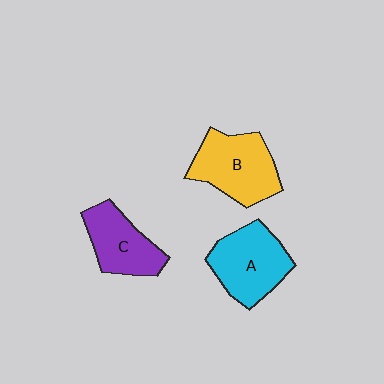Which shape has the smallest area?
Shape C (purple).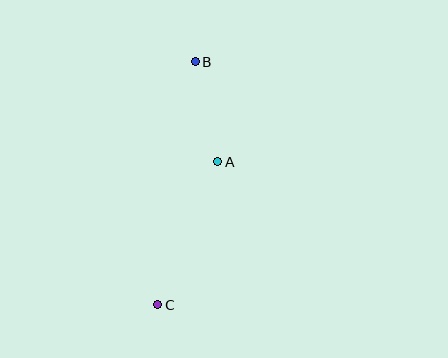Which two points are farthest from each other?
Points B and C are farthest from each other.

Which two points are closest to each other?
Points A and B are closest to each other.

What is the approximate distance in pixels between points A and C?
The distance between A and C is approximately 155 pixels.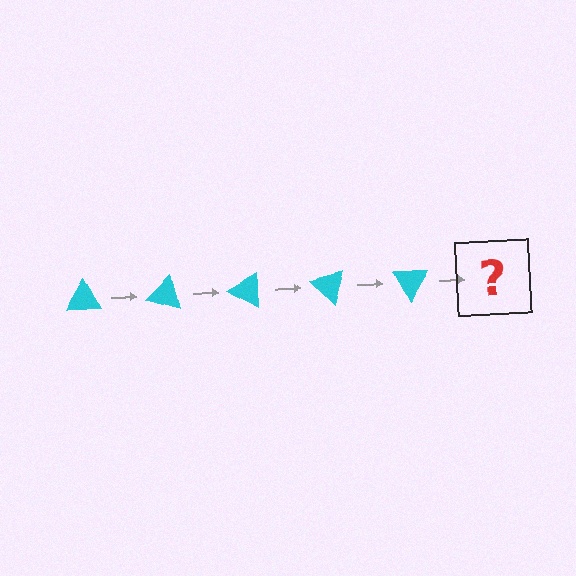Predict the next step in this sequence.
The next step is a cyan triangle rotated 75 degrees.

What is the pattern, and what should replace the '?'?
The pattern is that the triangle rotates 15 degrees each step. The '?' should be a cyan triangle rotated 75 degrees.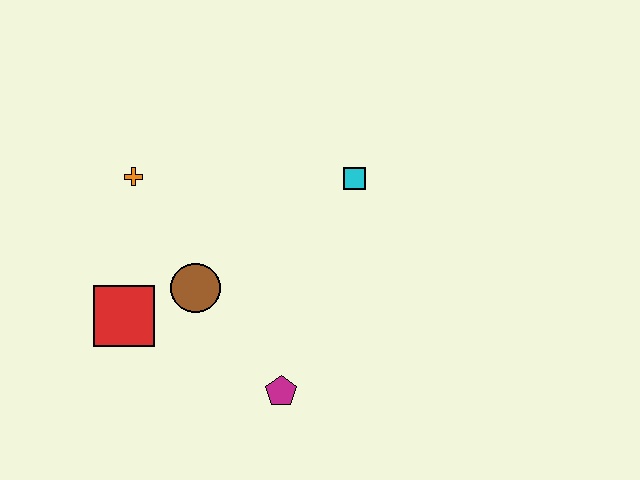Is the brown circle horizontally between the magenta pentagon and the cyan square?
No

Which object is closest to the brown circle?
The red square is closest to the brown circle.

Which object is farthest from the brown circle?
The cyan square is farthest from the brown circle.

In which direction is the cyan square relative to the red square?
The cyan square is to the right of the red square.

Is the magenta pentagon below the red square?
Yes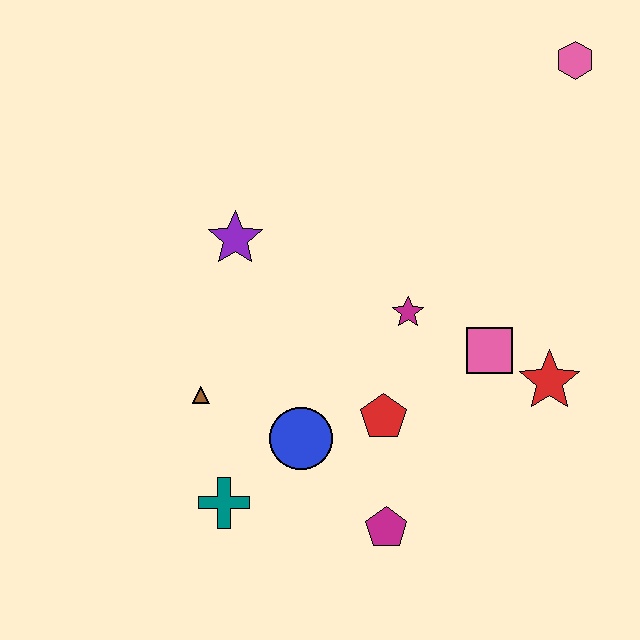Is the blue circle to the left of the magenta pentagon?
Yes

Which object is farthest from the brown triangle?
The pink hexagon is farthest from the brown triangle.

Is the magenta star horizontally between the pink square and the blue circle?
Yes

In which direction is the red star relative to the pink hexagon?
The red star is below the pink hexagon.